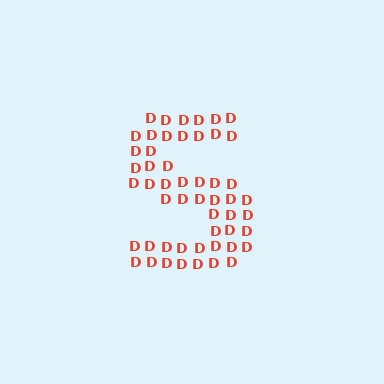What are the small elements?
The small elements are letter D's.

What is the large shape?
The large shape is the letter S.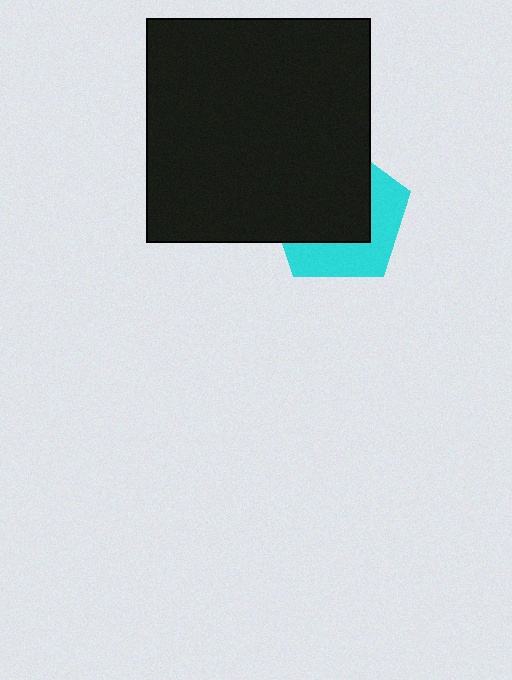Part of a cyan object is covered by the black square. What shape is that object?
It is a pentagon.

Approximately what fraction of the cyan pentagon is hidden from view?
Roughly 60% of the cyan pentagon is hidden behind the black square.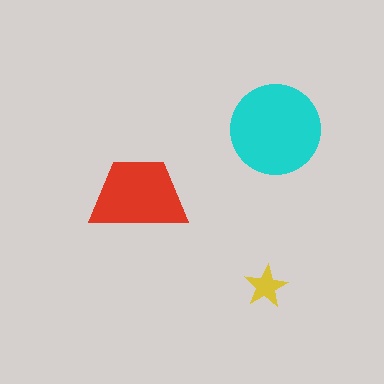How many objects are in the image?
There are 3 objects in the image.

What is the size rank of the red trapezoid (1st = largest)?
2nd.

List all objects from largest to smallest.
The cyan circle, the red trapezoid, the yellow star.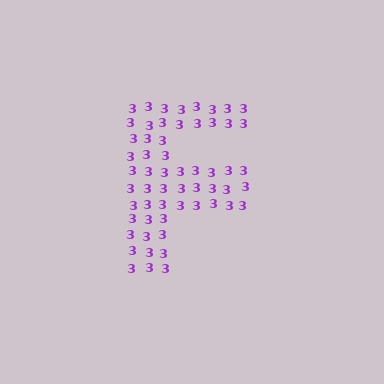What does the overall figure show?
The overall figure shows the letter F.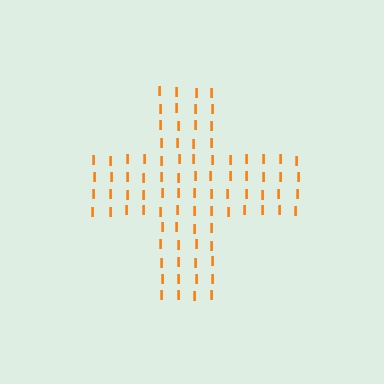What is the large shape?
The large shape is a cross.